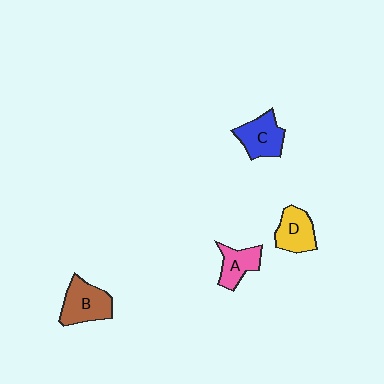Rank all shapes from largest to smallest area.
From largest to smallest: B (brown), C (blue), D (yellow), A (pink).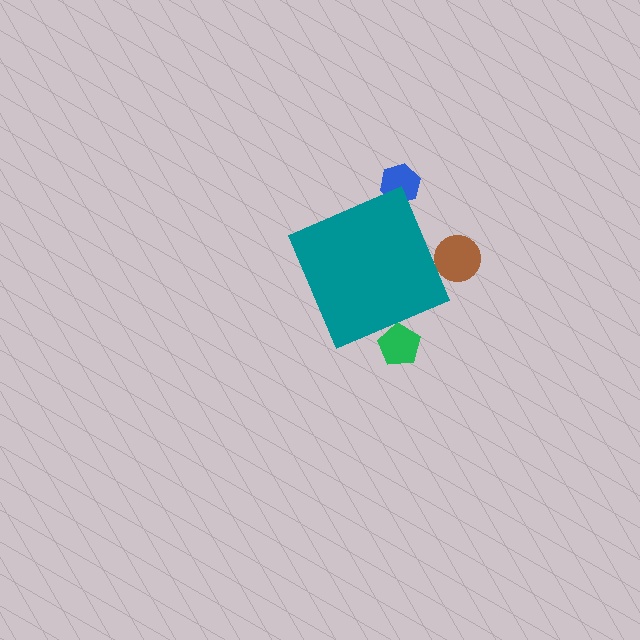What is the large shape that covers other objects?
A teal diamond.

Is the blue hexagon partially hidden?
Yes, the blue hexagon is partially hidden behind the teal diamond.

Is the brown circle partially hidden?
Yes, the brown circle is partially hidden behind the teal diamond.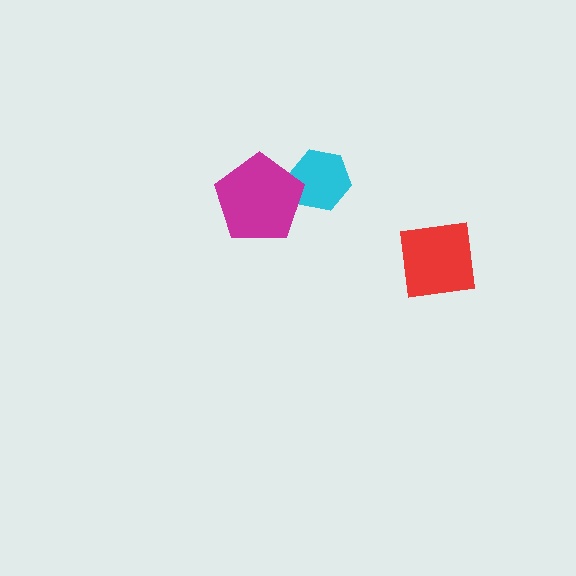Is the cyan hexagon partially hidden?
Yes, it is partially covered by another shape.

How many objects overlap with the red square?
0 objects overlap with the red square.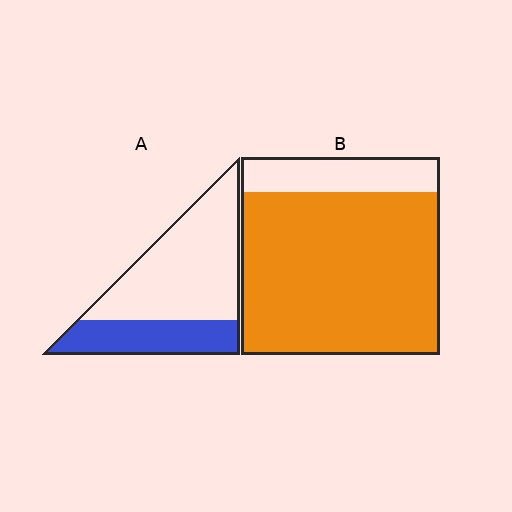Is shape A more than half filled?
No.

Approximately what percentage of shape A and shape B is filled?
A is approximately 30% and B is approximately 80%.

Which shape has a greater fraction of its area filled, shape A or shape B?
Shape B.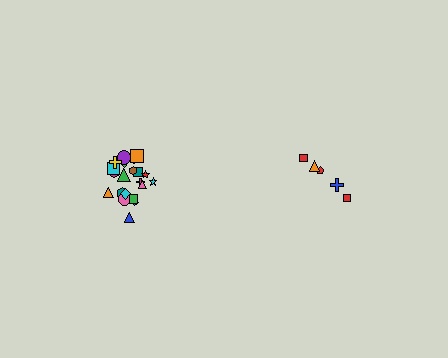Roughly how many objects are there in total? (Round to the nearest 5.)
Roughly 25 objects in total.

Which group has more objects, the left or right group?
The left group.